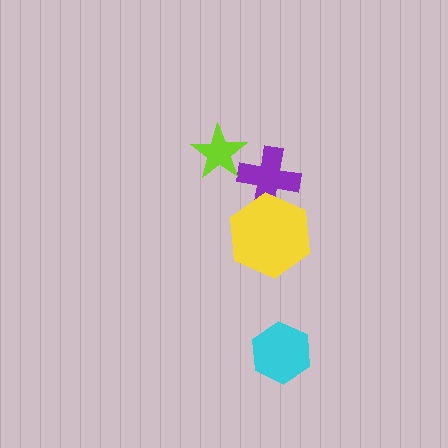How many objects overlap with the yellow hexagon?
1 object overlaps with the yellow hexagon.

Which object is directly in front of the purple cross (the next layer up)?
The lime star is directly in front of the purple cross.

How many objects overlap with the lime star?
1 object overlaps with the lime star.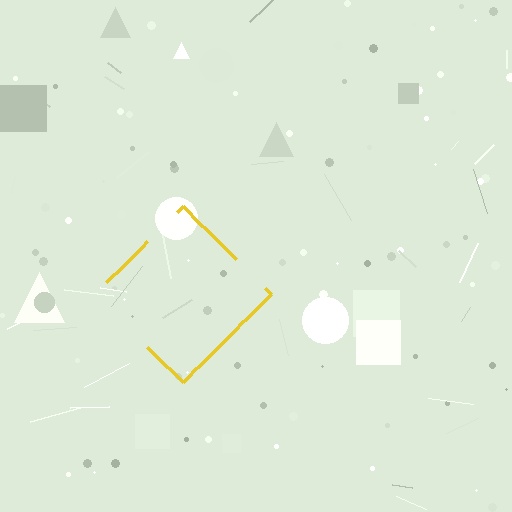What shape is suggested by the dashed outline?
The dashed outline suggests a diamond.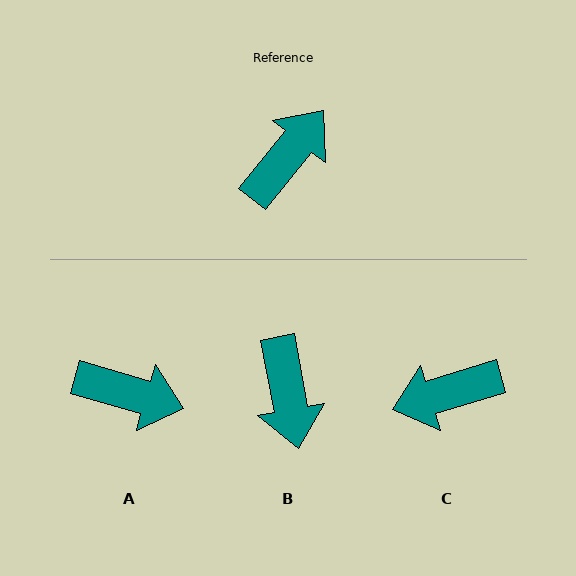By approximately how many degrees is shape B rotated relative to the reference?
Approximately 130 degrees clockwise.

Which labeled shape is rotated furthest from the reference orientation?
C, about 146 degrees away.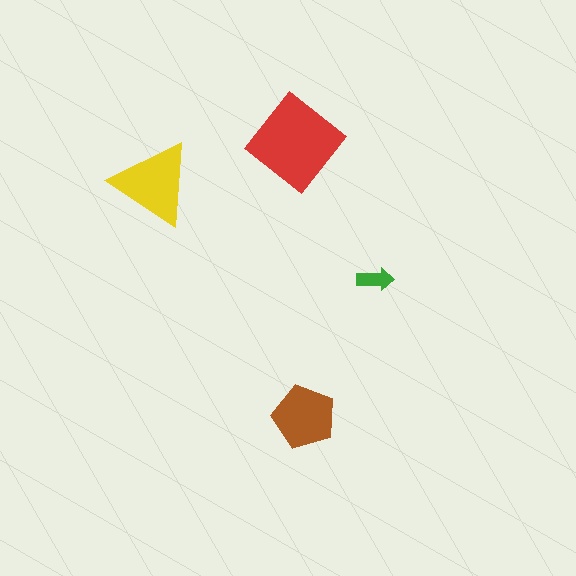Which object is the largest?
The red diamond.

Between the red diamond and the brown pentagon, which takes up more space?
The red diamond.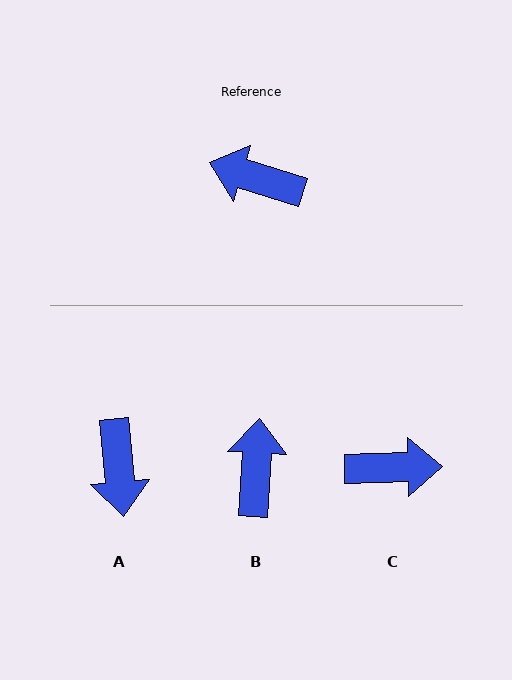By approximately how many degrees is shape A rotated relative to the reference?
Approximately 113 degrees counter-clockwise.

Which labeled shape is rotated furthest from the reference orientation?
C, about 161 degrees away.